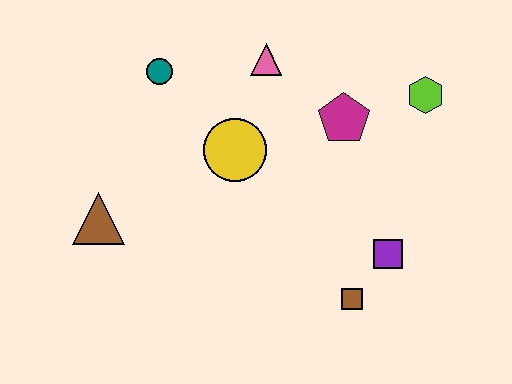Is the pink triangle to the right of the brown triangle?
Yes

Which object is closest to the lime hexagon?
The magenta pentagon is closest to the lime hexagon.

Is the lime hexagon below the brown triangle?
No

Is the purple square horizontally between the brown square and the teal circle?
No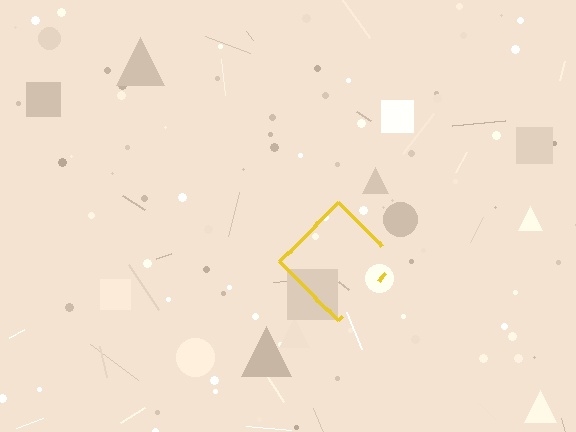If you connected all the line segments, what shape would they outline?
They would outline a diamond.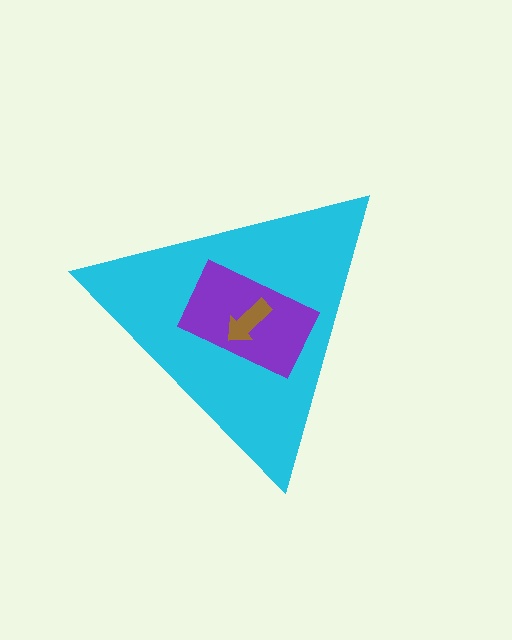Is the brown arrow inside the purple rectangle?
Yes.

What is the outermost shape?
The cyan triangle.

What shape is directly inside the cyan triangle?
The purple rectangle.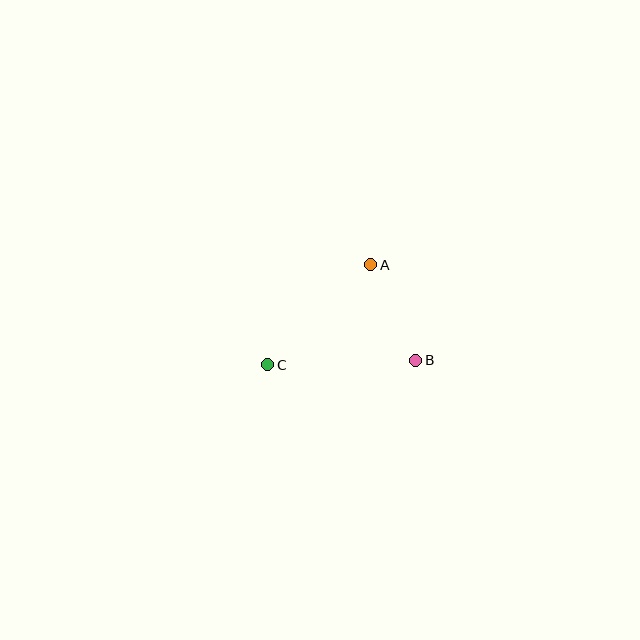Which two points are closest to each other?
Points A and B are closest to each other.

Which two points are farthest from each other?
Points B and C are farthest from each other.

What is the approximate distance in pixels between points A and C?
The distance between A and C is approximately 144 pixels.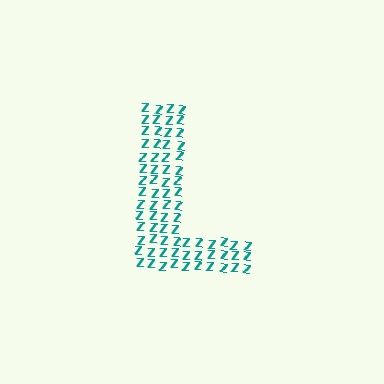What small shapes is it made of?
It is made of small letter Z's.